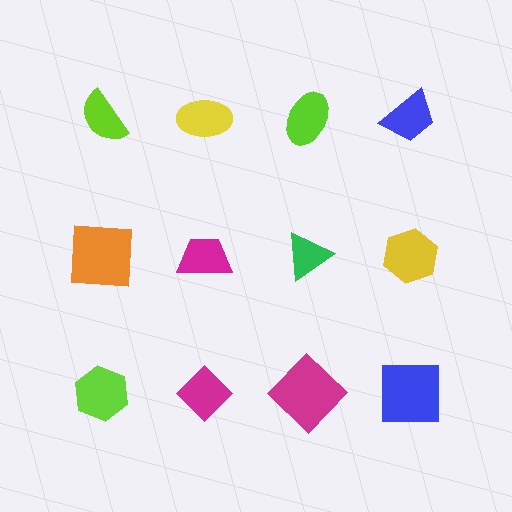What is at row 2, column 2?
A magenta trapezoid.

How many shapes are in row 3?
4 shapes.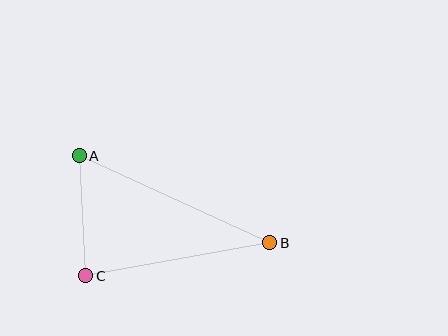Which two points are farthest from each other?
Points A and B are farthest from each other.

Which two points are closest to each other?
Points A and C are closest to each other.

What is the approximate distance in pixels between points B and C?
The distance between B and C is approximately 187 pixels.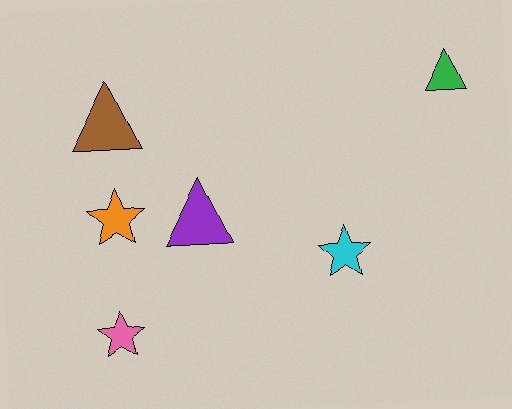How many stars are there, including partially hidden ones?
There are 3 stars.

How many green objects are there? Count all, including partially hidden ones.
There is 1 green object.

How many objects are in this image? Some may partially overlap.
There are 6 objects.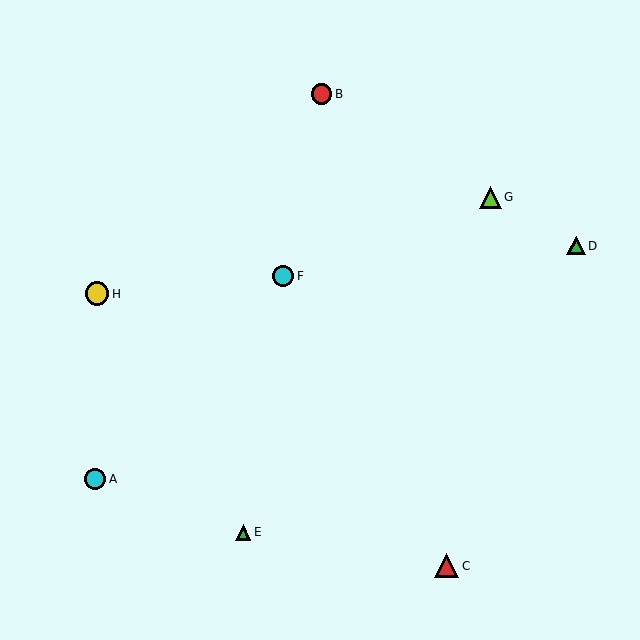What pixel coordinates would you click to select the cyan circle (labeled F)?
Click at (283, 276) to select the cyan circle F.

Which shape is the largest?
The red triangle (labeled C) is the largest.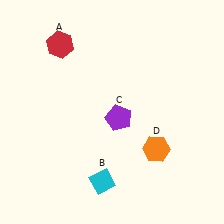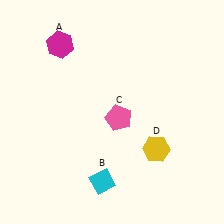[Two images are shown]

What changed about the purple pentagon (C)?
In Image 1, C is purple. In Image 2, it changed to pink.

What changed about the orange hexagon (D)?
In Image 1, D is orange. In Image 2, it changed to yellow.